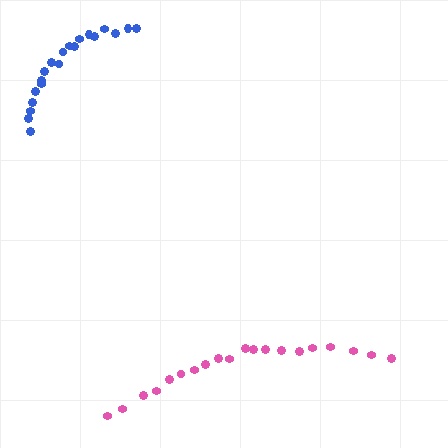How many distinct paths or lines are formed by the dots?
There are 2 distinct paths.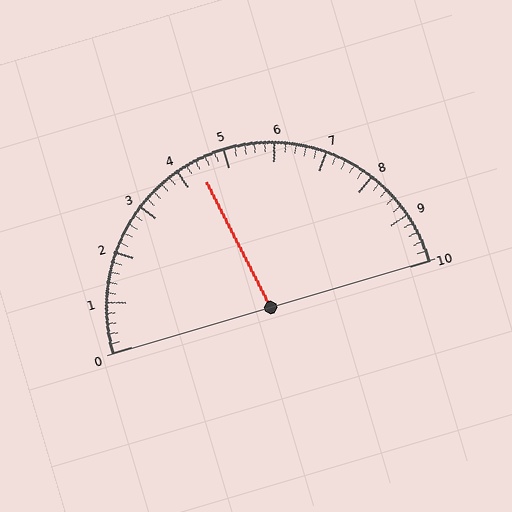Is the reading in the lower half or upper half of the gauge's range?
The reading is in the lower half of the range (0 to 10).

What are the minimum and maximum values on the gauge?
The gauge ranges from 0 to 10.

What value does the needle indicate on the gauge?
The needle indicates approximately 4.4.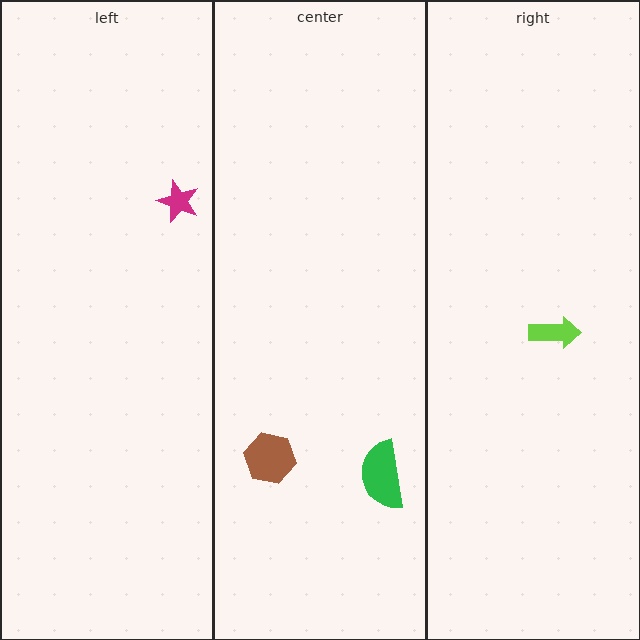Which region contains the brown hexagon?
The center region.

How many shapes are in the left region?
1.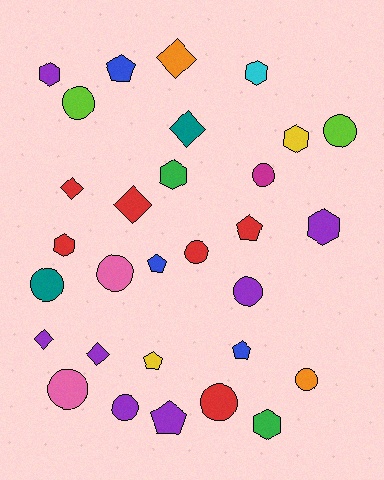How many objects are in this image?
There are 30 objects.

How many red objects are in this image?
There are 6 red objects.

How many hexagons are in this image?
There are 7 hexagons.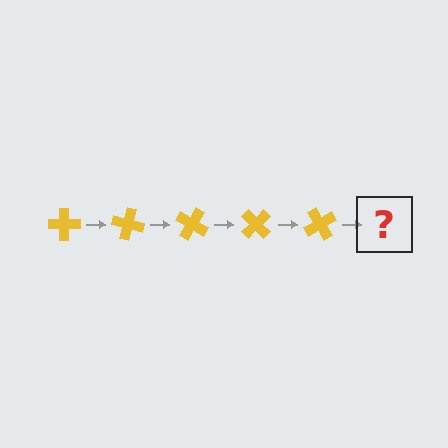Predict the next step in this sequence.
The next step is a yellow cross rotated 75 degrees.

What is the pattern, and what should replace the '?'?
The pattern is that the cross rotates 15 degrees each step. The '?' should be a yellow cross rotated 75 degrees.